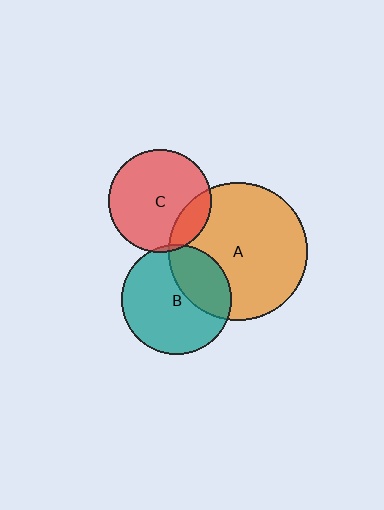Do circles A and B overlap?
Yes.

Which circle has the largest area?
Circle A (orange).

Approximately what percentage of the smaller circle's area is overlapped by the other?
Approximately 30%.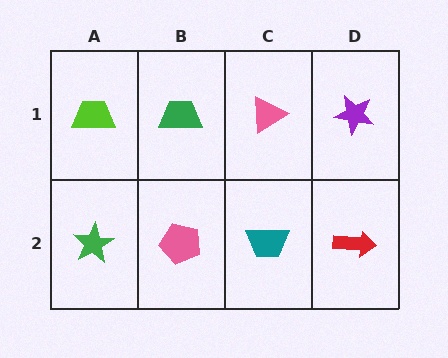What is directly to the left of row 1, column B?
A lime trapezoid.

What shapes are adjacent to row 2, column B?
A green trapezoid (row 1, column B), a green star (row 2, column A), a teal trapezoid (row 2, column C).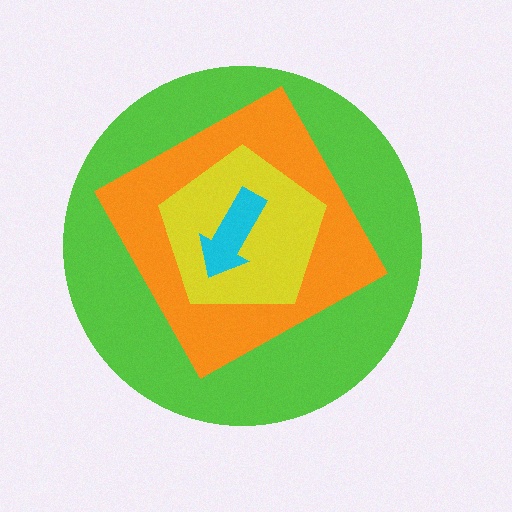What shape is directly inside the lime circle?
The orange square.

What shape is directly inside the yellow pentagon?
The cyan arrow.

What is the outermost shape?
The lime circle.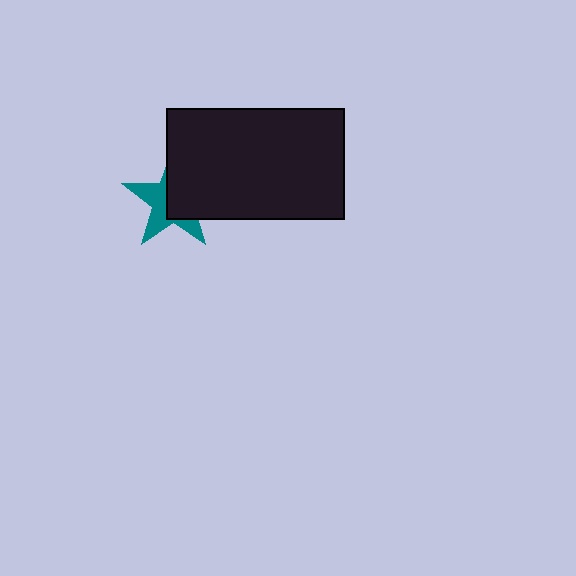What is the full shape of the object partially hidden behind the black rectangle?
The partially hidden object is a teal star.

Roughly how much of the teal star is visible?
About half of it is visible (roughly 47%).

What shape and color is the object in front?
The object in front is a black rectangle.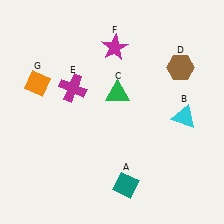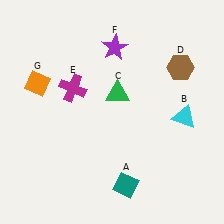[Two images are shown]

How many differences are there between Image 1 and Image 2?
There is 1 difference between the two images.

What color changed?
The star (F) changed from magenta in Image 1 to purple in Image 2.